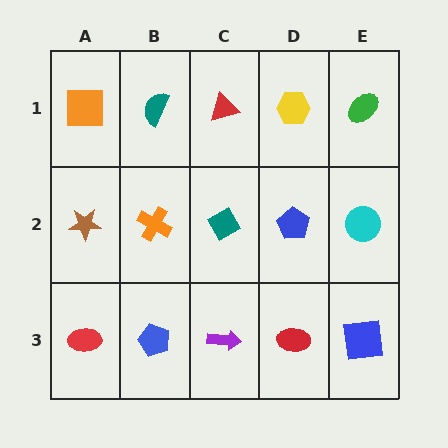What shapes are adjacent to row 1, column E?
A cyan circle (row 2, column E), a yellow hexagon (row 1, column D).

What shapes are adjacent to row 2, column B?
A teal semicircle (row 1, column B), a blue pentagon (row 3, column B), a brown star (row 2, column A), a teal diamond (row 2, column C).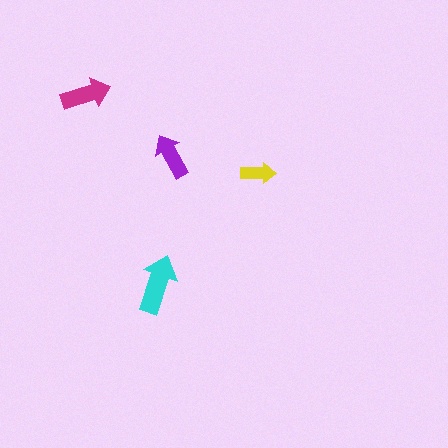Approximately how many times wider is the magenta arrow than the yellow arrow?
About 1.5 times wider.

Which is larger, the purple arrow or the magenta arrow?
The magenta one.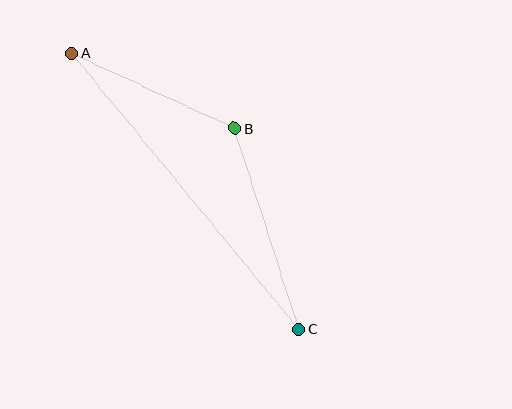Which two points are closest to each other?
Points A and B are closest to each other.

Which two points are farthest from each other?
Points A and C are farthest from each other.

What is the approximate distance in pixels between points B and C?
The distance between B and C is approximately 211 pixels.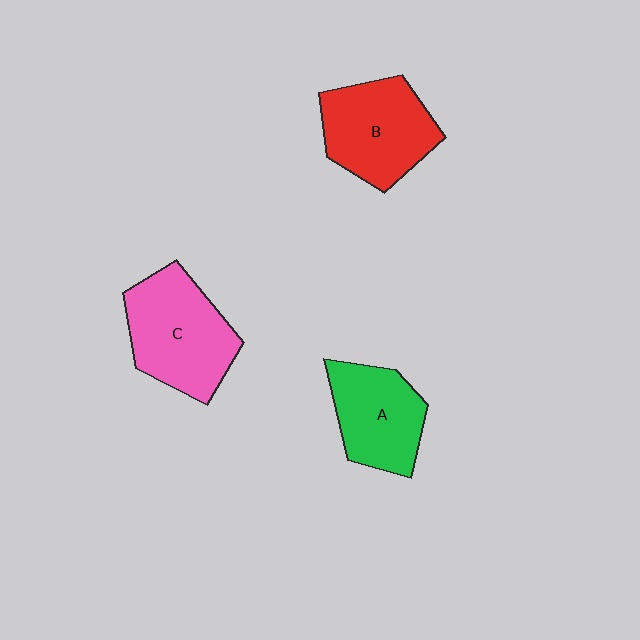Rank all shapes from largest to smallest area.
From largest to smallest: C (pink), B (red), A (green).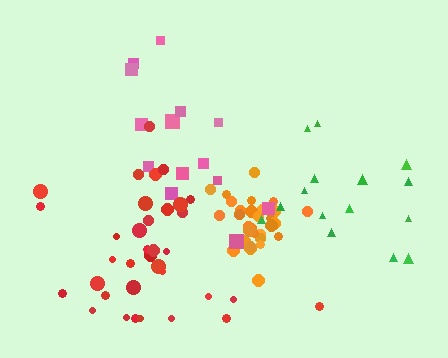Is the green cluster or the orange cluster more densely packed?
Orange.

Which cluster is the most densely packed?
Orange.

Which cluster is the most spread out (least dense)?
Pink.